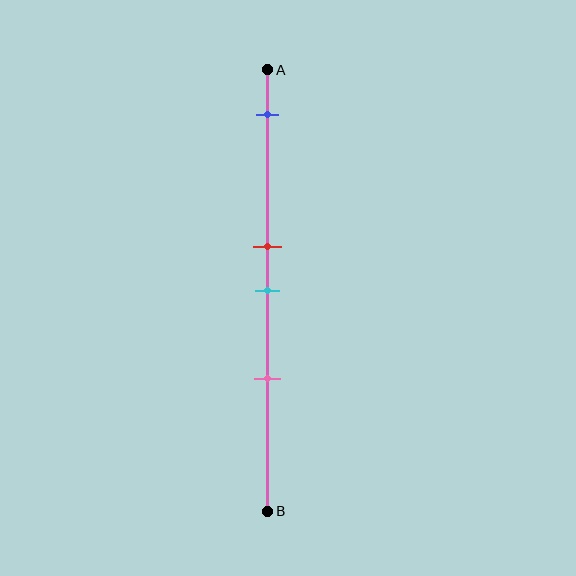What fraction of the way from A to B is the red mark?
The red mark is approximately 40% (0.4) of the way from A to B.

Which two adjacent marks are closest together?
The red and cyan marks are the closest adjacent pair.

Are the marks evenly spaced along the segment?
No, the marks are not evenly spaced.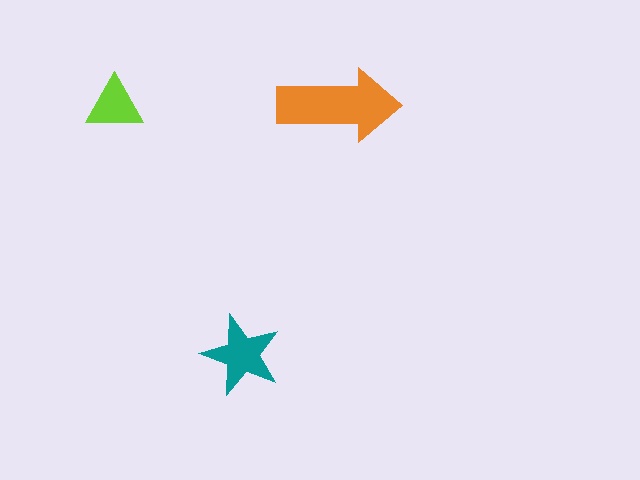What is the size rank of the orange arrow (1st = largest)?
1st.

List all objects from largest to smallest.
The orange arrow, the teal star, the lime triangle.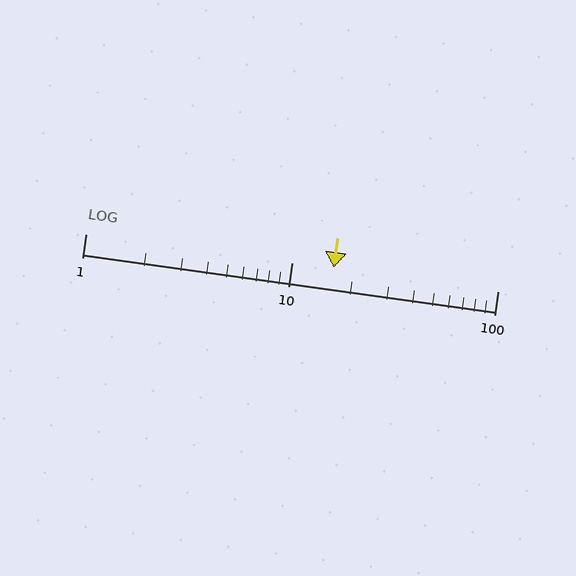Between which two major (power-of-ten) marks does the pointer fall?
The pointer is between 10 and 100.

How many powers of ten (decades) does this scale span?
The scale spans 2 decades, from 1 to 100.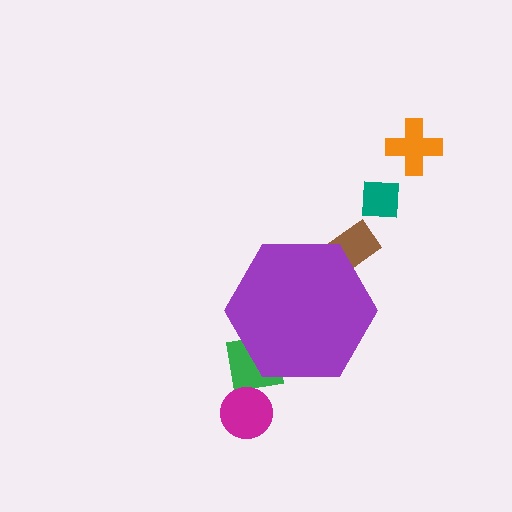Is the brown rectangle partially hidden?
Yes, the brown rectangle is partially hidden behind the purple hexagon.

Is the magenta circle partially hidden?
No, the magenta circle is fully visible.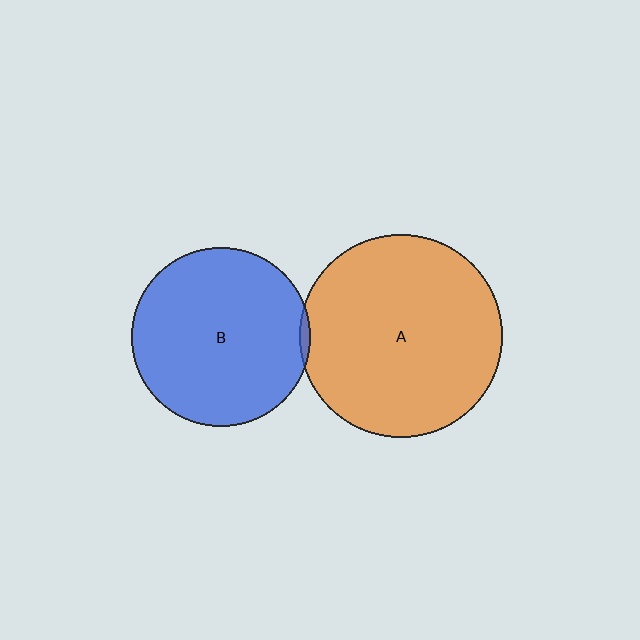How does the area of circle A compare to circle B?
Approximately 1.3 times.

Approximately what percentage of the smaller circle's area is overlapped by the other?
Approximately 5%.